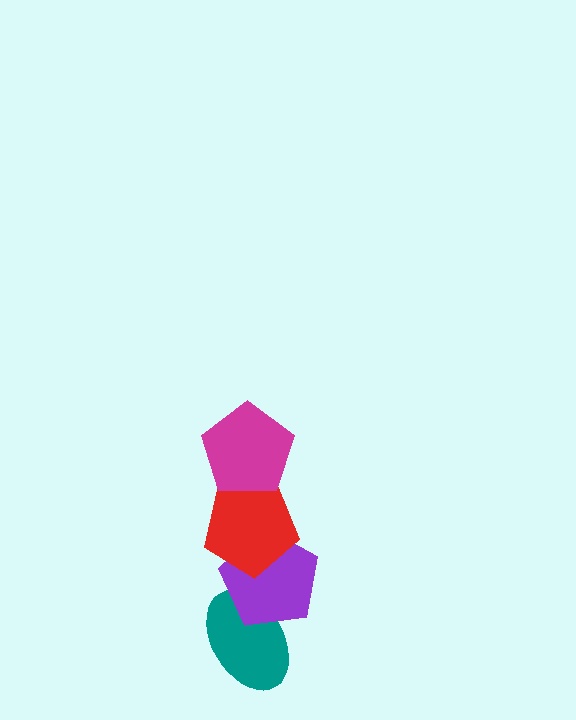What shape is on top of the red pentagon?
The magenta pentagon is on top of the red pentagon.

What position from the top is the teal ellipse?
The teal ellipse is 4th from the top.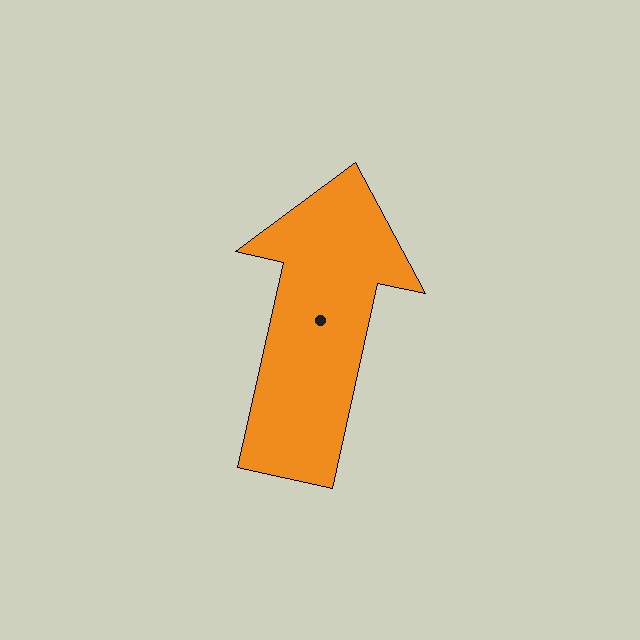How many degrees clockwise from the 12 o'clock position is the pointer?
Approximately 13 degrees.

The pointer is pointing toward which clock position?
Roughly 12 o'clock.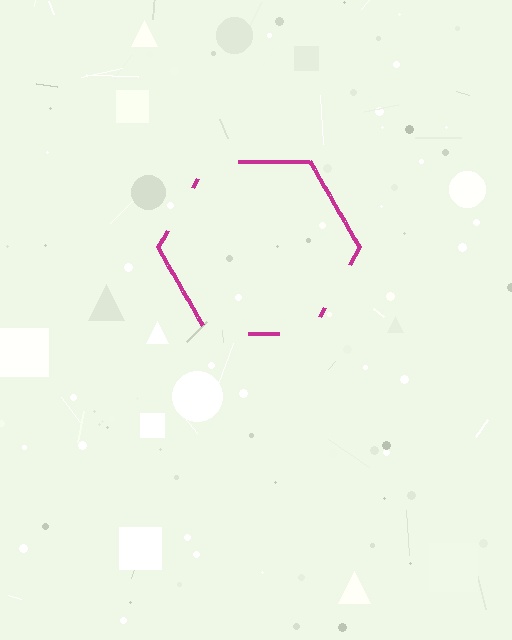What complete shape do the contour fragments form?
The contour fragments form a hexagon.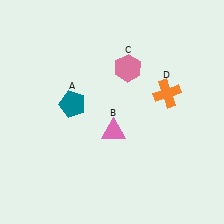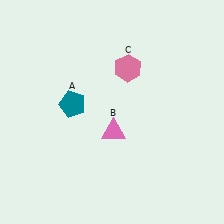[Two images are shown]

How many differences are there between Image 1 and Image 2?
There is 1 difference between the two images.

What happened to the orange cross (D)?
The orange cross (D) was removed in Image 2. It was in the top-right area of Image 1.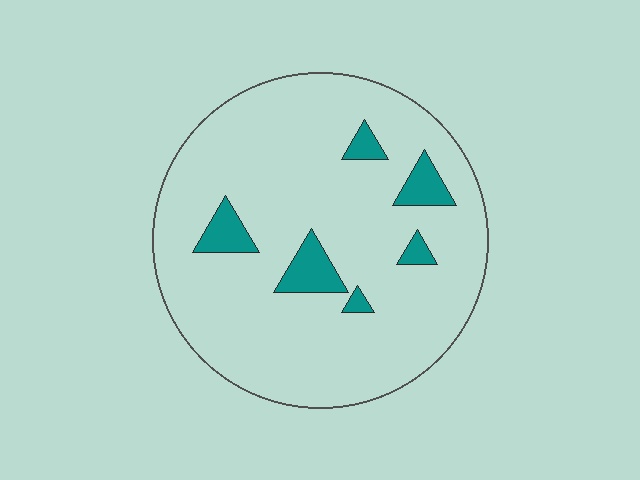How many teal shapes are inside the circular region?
6.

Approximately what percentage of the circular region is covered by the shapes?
Approximately 10%.